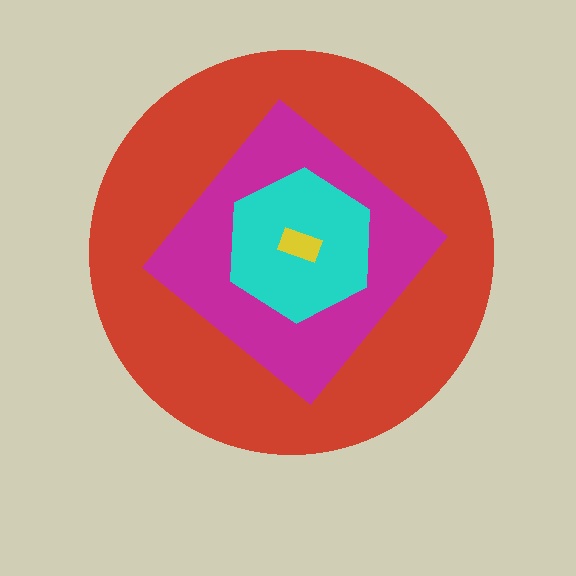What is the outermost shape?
The red circle.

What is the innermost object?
The yellow rectangle.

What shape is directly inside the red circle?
The magenta diamond.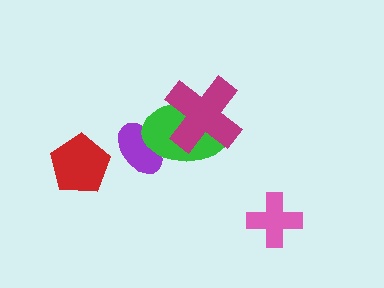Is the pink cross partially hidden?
No, no other shape covers it.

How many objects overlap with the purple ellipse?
1 object overlaps with the purple ellipse.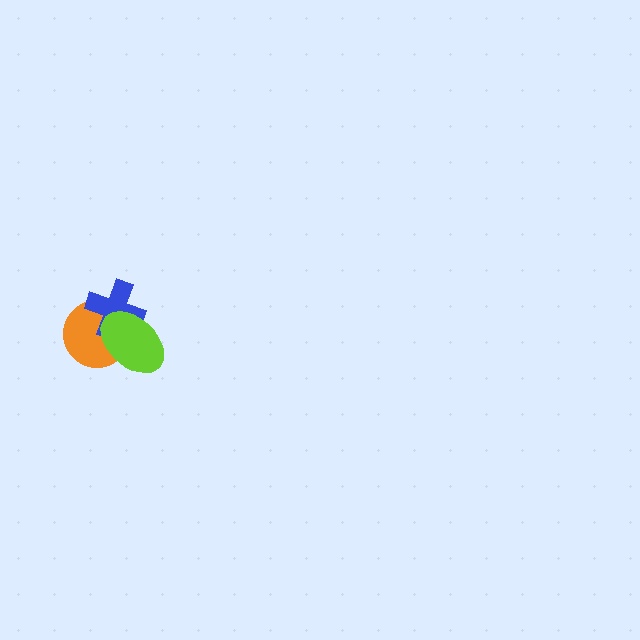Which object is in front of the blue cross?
The lime ellipse is in front of the blue cross.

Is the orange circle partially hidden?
Yes, it is partially covered by another shape.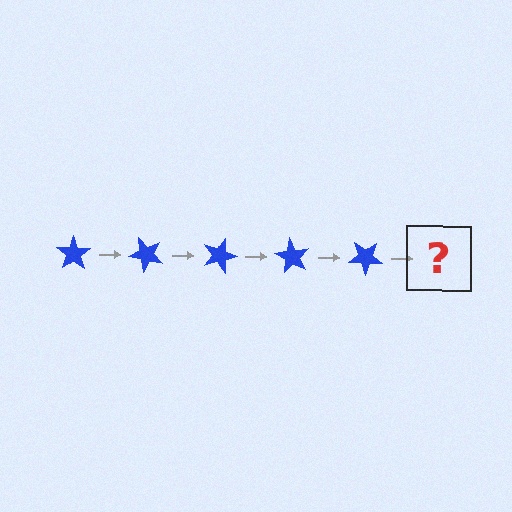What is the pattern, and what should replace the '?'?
The pattern is that the star rotates 45 degrees each step. The '?' should be a blue star rotated 225 degrees.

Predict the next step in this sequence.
The next step is a blue star rotated 225 degrees.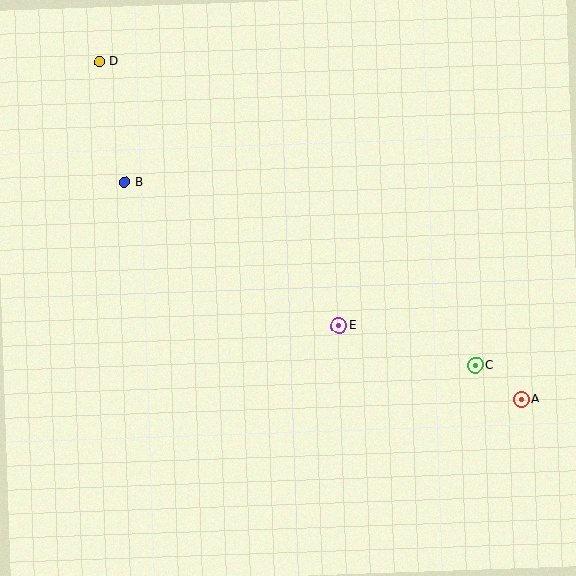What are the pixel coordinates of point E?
Point E is at (339, 326).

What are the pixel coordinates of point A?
Point A is at (521, 399).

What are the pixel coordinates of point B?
Point B is at (125, 182).